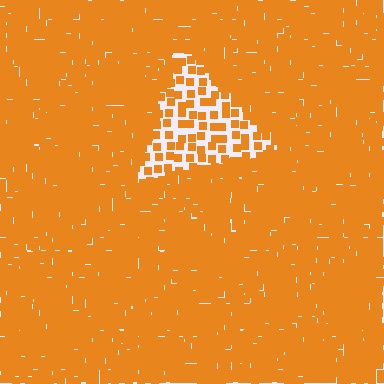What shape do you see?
I see a triangle.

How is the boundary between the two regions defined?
The boundary is defined by a change in element density (approximately 2.7x ratio). All elements are the same color, size, and shape.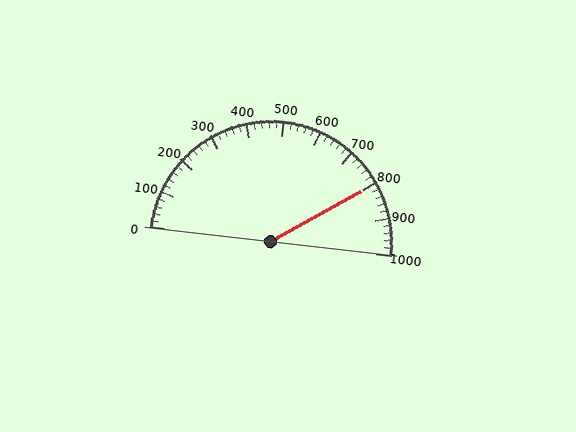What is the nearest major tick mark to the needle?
The nearest major tick mark is 800.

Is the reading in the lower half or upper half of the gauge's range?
The reading is in the upper half of the range (0 to 1000).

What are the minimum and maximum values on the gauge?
The gauge ranges from 0 to 1000.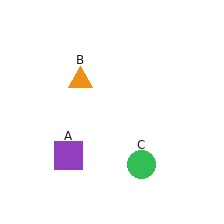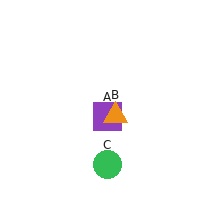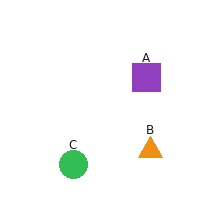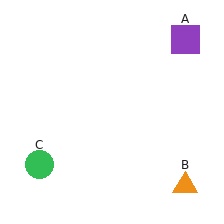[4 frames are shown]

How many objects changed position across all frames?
3 objects changed position: purple square (object A), orange triangle (object B), green circle (object C).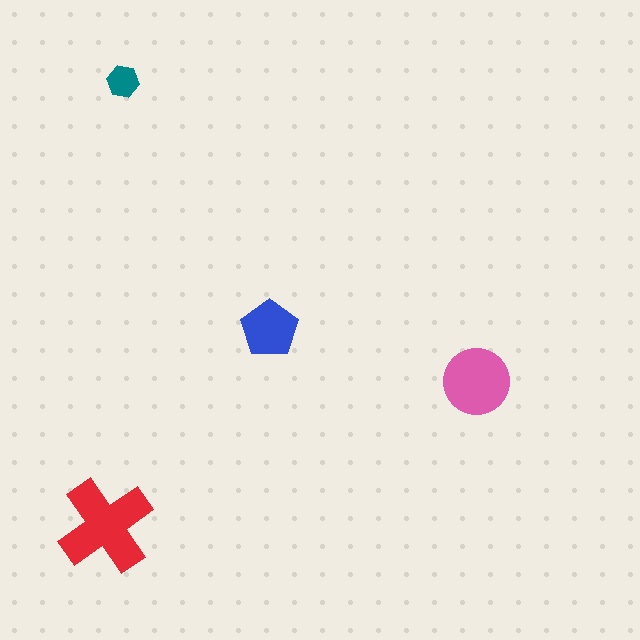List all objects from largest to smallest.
The red cross, the pink circle, the blue pentagon, the teal hexagon.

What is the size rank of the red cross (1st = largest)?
1st.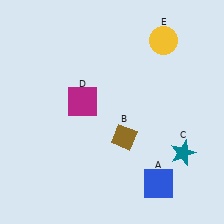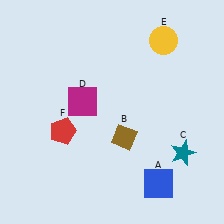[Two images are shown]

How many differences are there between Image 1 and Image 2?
There is 1 difference between the two images.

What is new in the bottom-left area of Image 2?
A red pentagon (F) was added in the bottom-left area of Image 2.